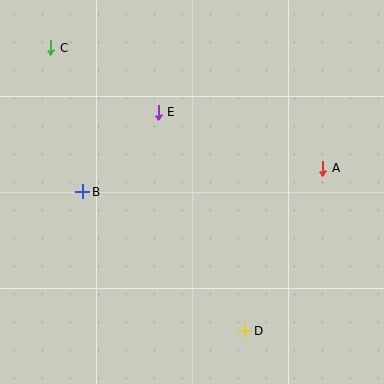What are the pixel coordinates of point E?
Point E is at (158, 112).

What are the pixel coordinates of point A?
Point A is at (323, 168).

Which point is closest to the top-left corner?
Point C is closest to the top-left corner.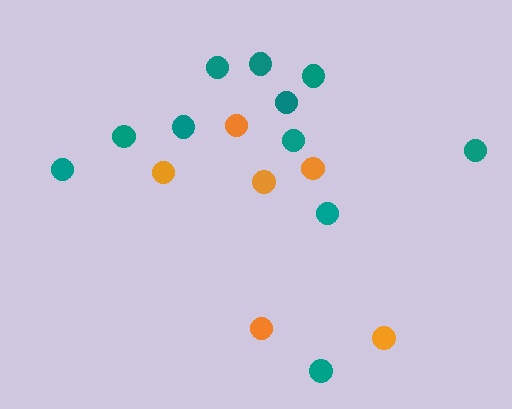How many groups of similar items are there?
There are 2 groups: one group of orange circles (6) and one group of teal circles (11).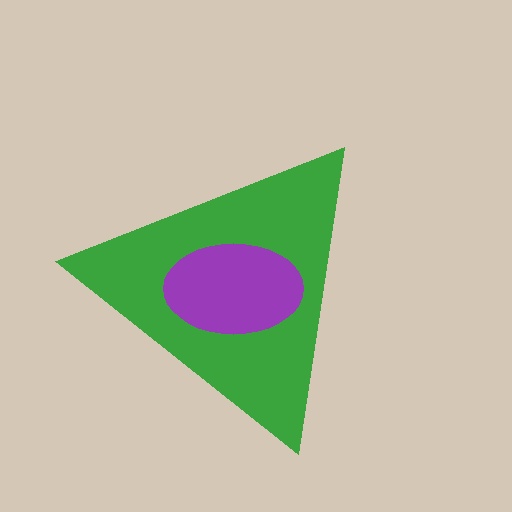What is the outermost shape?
The green triangle.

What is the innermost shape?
The purple ellipse.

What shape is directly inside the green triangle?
The purple ellipse.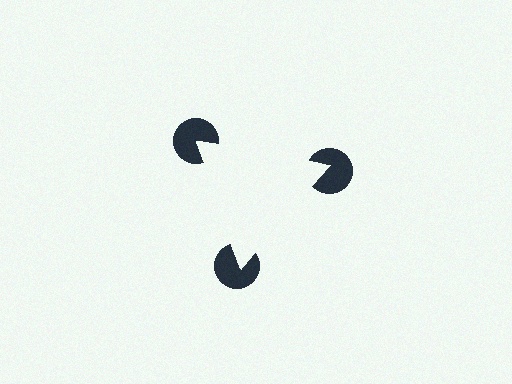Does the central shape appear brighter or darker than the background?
It typically appears slightly brighter than the background, even though no actual brightness change is drawn.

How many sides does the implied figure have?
3 sides.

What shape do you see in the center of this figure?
An illusory triangle — its edges are inferred from the aligned wedge cuts in the pac-man discs, not physically drawn.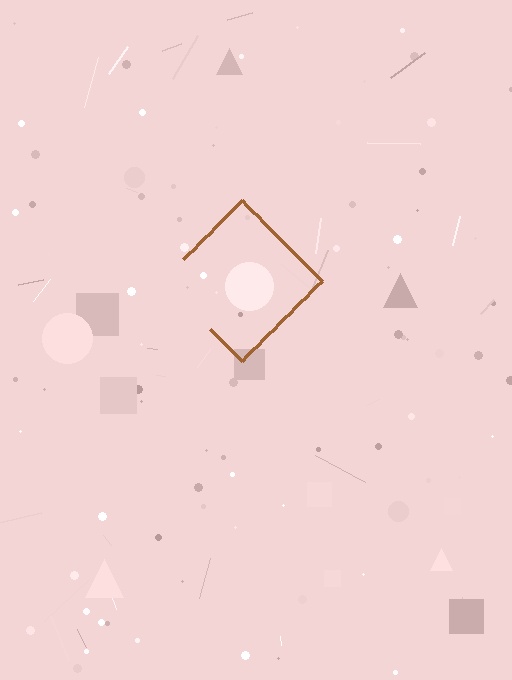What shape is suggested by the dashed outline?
The dashed outline suggests a diamond.